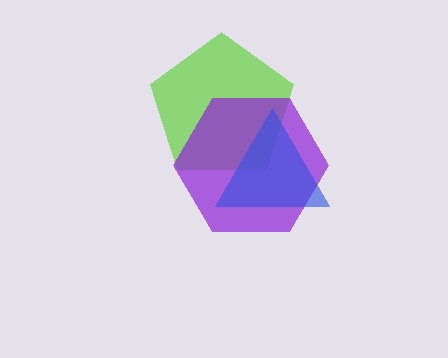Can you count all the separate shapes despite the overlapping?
Yes, there are 3 separate shapes.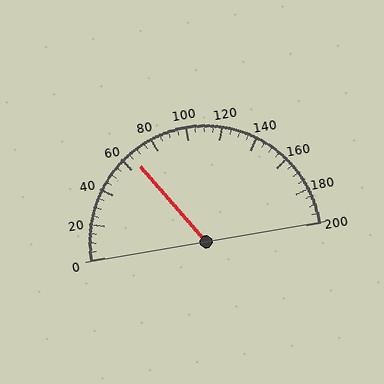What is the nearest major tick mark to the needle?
The nearest major tick mark is 60.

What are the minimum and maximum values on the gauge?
The gauge ranges from 0 to 200.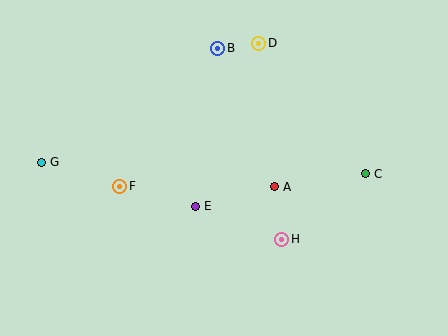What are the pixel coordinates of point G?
Point G is at (41, 162).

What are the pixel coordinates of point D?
Point D is at (259, 43).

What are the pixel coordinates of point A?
Point A is at (274, 187).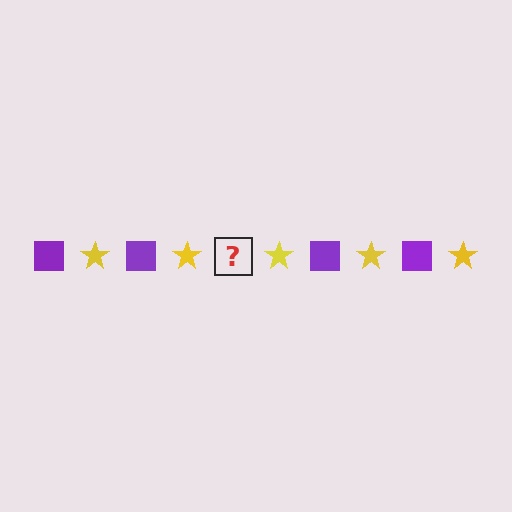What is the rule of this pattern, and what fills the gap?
The rule is that the pattern alternates between purple square and yellow star. The gap should be filled with a purple square.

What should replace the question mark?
The question mark should be replaced with a purple square.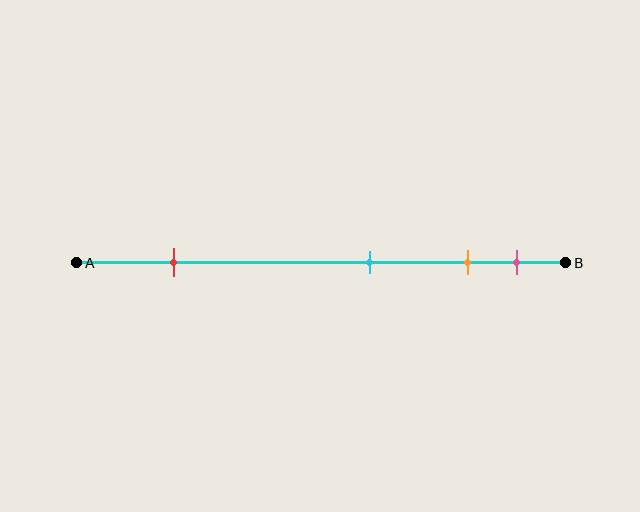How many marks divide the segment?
There are 4 marks dividing the segment.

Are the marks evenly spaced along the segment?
No, the marks are not evenly spaced.